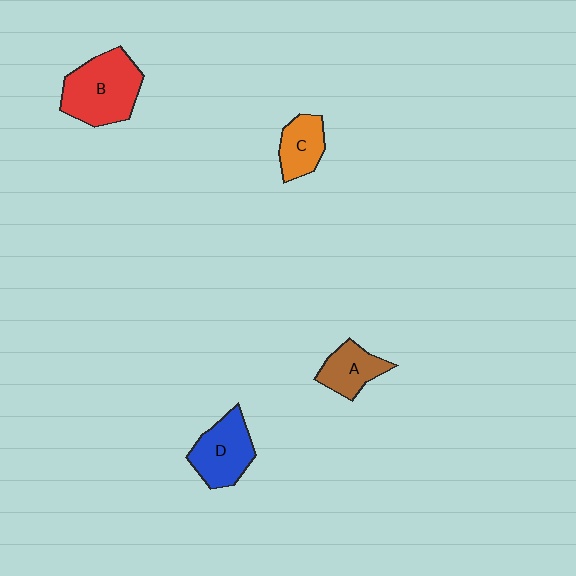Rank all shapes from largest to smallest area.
From largest to smallest: B (red), D (blue), A (brown), C (orange).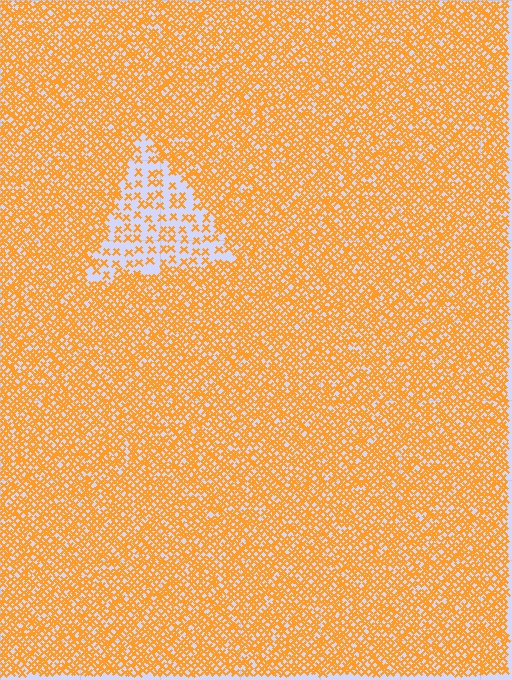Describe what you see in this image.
The image contains small orange elements arranged at two different densities. A triangle-shaped region is visible where the elements are less densely packed than the surrounding area.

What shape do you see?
I see a triangle.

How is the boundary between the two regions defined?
The boundary is defined by a change in element density (approximately 2.8x ratio). All elements are the same color, size, and shape.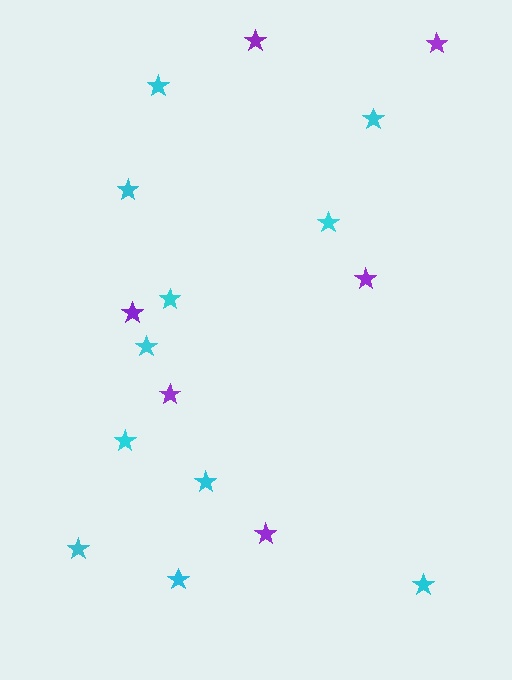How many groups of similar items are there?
There are 2 groups: one group of purple stars (6) and one group of cyan stars (11).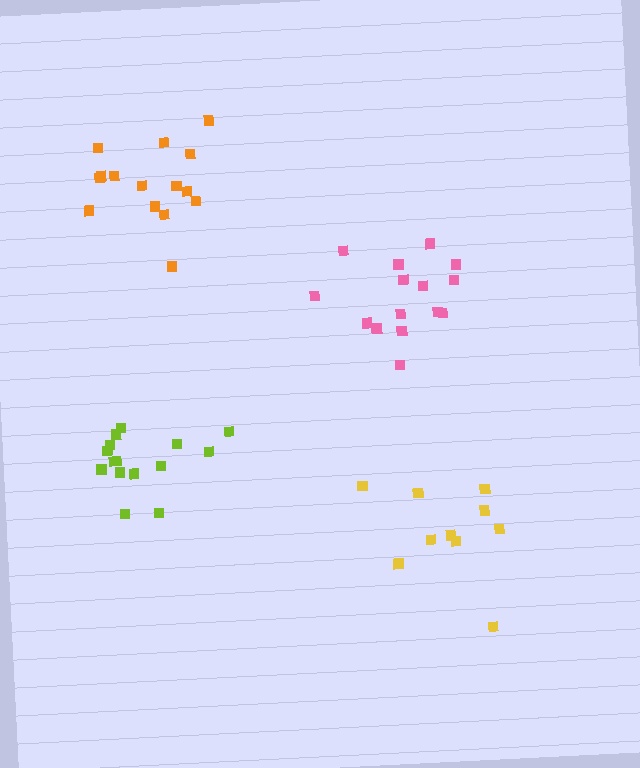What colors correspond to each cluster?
The clusters are colored: yellow, pink, lime, orange.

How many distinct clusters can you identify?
There are 4 distinct clusters.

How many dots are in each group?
Group 1: 10 dots, Group 2: 15 dots, Group 3: 15 dots, Group 4: 15 dots (55 total).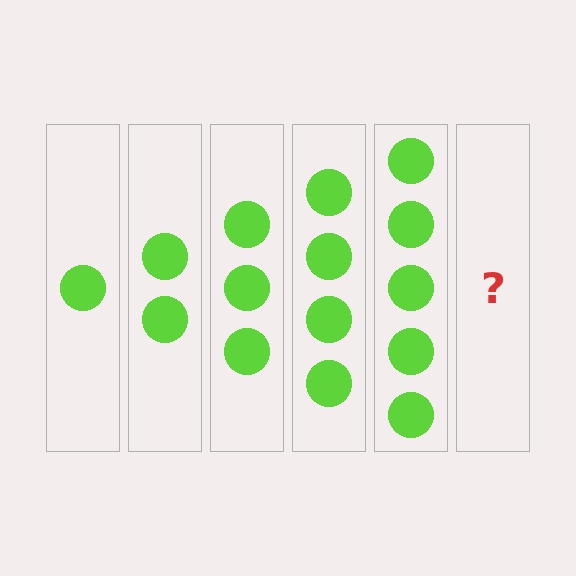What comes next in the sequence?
The next element should be 6 circles.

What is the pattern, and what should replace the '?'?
The pattern is that each step adds one more circle. The '?' should be 6 circles.